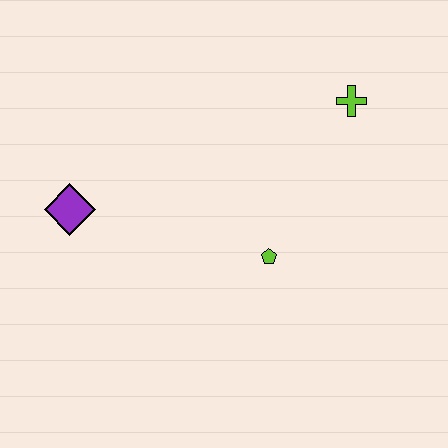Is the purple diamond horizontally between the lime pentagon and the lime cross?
No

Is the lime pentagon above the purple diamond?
No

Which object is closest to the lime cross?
The lime pentagon is closest to the lime cross.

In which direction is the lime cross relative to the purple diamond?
The lime cross is to the right of the purple diamond.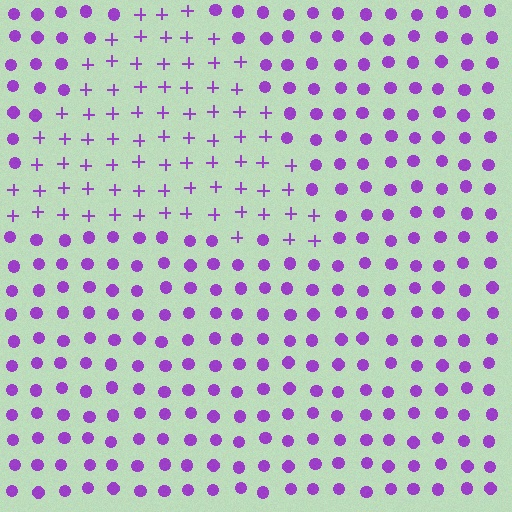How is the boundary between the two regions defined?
The boundary is defined by a change in element shape: plus signs inside vs. circles outside. All elements share the same color and spacing.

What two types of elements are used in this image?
The image uses plus signs inside the triangle region and circles outside it.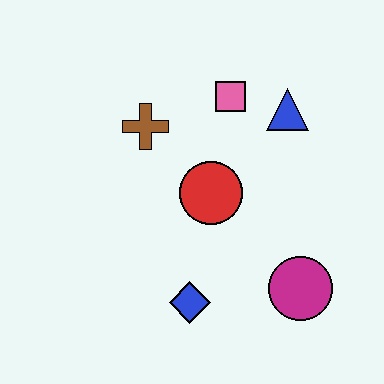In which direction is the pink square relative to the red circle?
The pink square is above the red circle.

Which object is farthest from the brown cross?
The magenta circle is farthest from the brown cross.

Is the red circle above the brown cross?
No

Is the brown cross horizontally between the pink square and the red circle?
No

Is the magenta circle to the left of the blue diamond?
No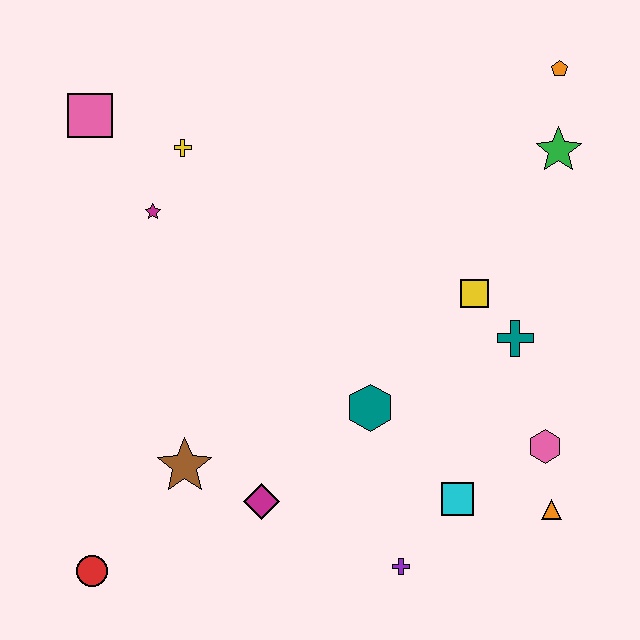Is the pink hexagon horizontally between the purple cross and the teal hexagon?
No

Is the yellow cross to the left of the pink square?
No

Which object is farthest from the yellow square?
The red circle is farthest from the yellow square.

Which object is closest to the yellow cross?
The magenta star is closest to the yellow cross.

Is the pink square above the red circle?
Yes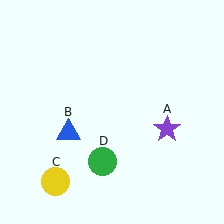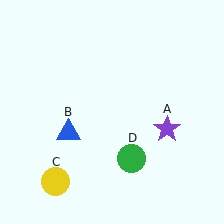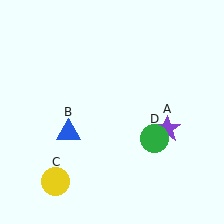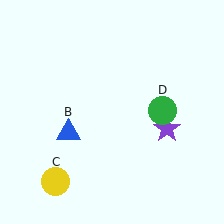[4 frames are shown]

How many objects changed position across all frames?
1 object changed position: green circle (object D).